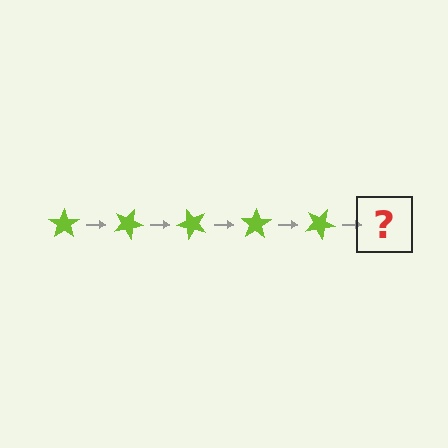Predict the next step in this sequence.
The next step is a lime star rotated 125 degrees.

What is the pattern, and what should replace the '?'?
The pattern is that the star rotates 25 degrees each step. The '?' should be a lime star rotated 125 degrees.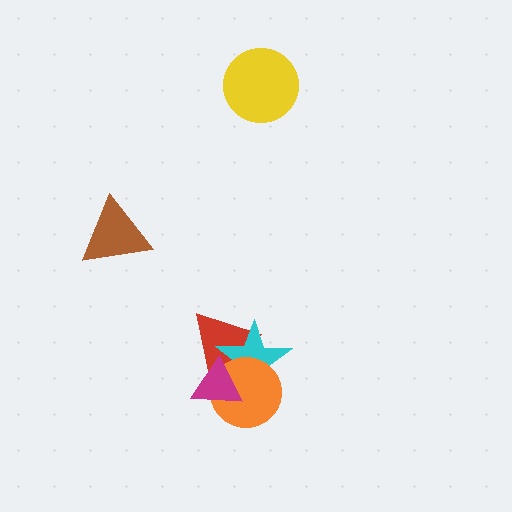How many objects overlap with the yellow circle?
0 objects overlap with the yellow circle.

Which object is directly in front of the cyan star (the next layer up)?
The orange circle is directly in front of the cyan star.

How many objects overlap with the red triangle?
3 objects overlap with the red triangle.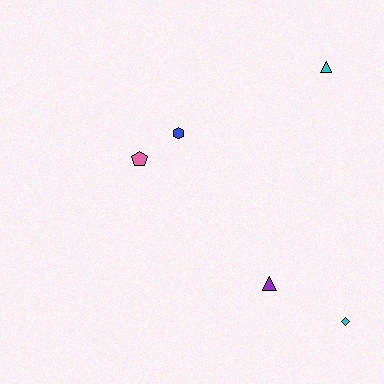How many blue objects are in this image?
There is 1 blue object.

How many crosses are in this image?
There are no crosses.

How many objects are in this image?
There are 5 objects.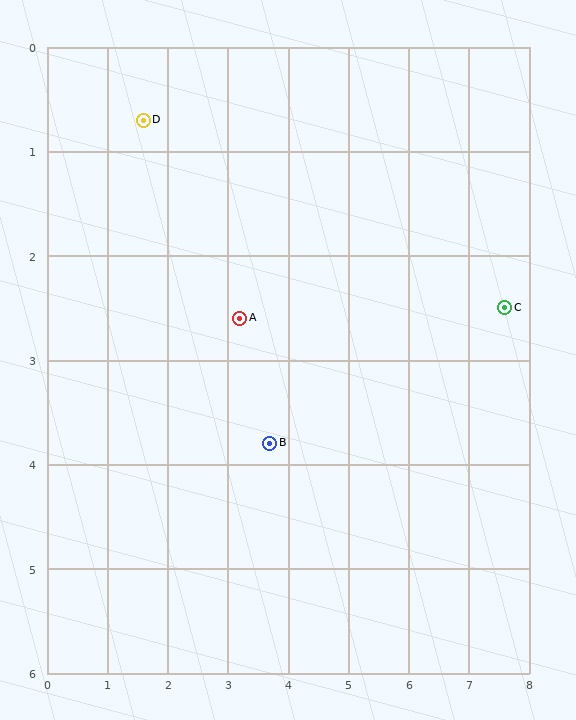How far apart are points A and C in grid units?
Points A and C are about 4.4 grid units apart.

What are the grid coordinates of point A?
Point A is at approximately (3.2, 2.6).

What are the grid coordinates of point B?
Point B is at approximately (3.7, 3.8).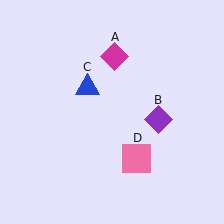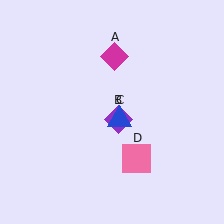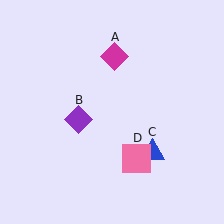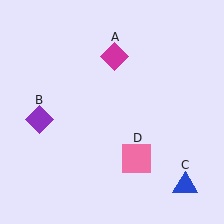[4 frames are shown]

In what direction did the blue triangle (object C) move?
The blue triangle (object C) moved down and to the right.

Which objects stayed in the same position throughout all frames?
Magenta diamond (object A) and pink square (object D) remained stationary.